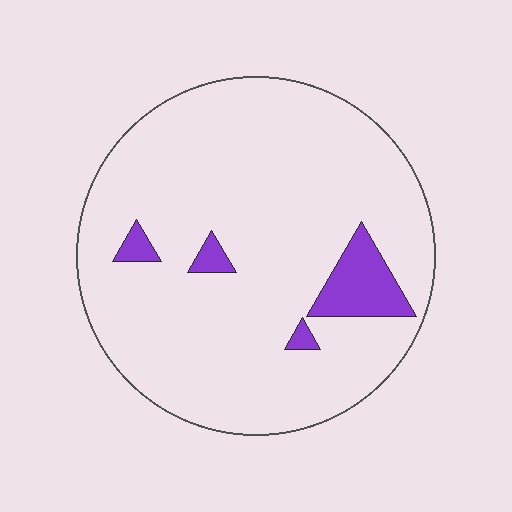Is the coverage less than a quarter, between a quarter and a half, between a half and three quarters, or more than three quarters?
Less than a quarter.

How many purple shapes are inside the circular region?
4.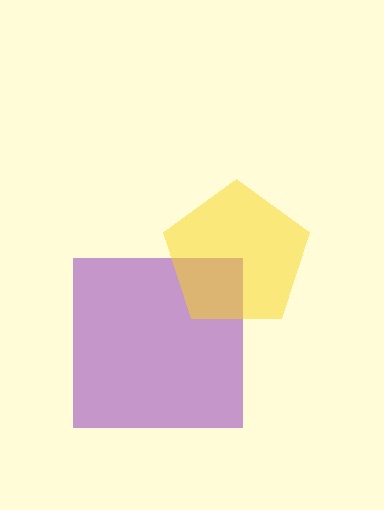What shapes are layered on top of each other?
The layered shapes are: a purple square, a yellow pentagon.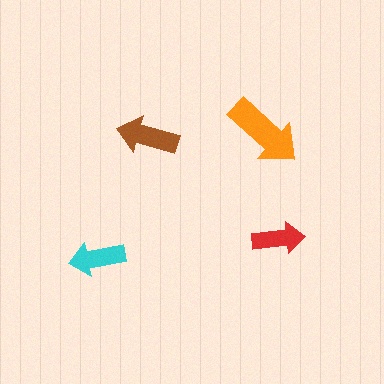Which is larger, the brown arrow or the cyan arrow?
The brown one.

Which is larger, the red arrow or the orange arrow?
The orange one.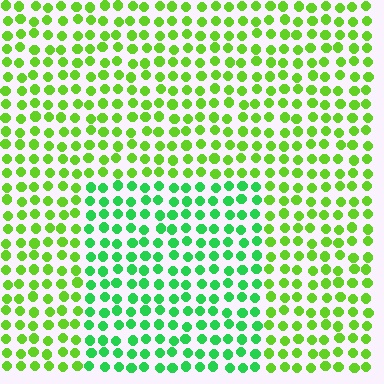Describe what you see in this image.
The image is filled with small lime elements in a uniform arrangement. A rectangle-shaped region is visible where the elements are tinted to a slightly different hue, forming a subtle color boundary.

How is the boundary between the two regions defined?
The boundary is defined purely by a slight shift in hue (about 35 degrees). Spacing, size, and orientation are identical on both sides.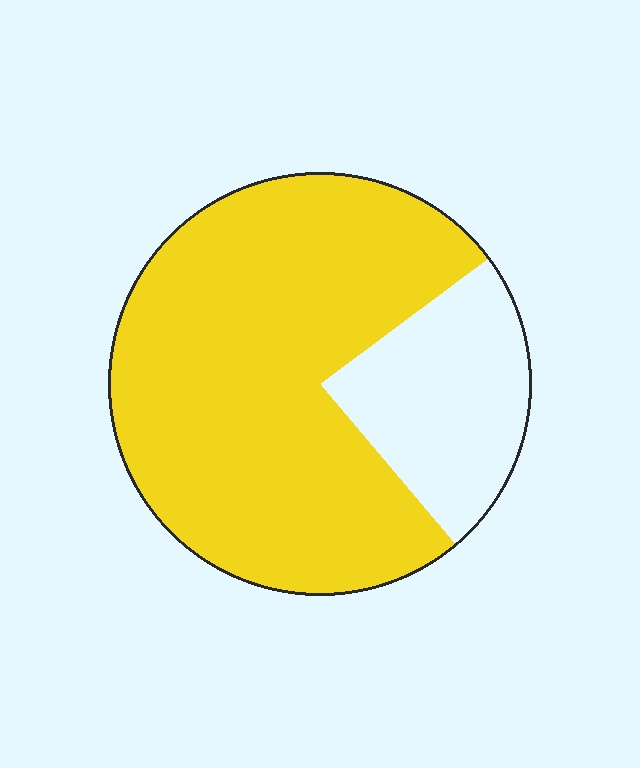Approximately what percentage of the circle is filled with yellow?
Approximately 75%.